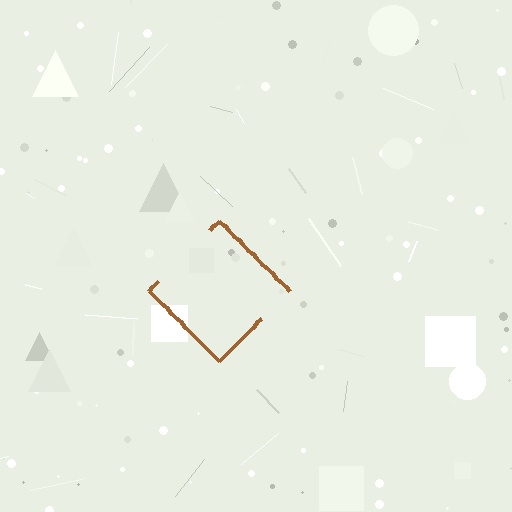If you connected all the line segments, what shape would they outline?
They would outline a diamond.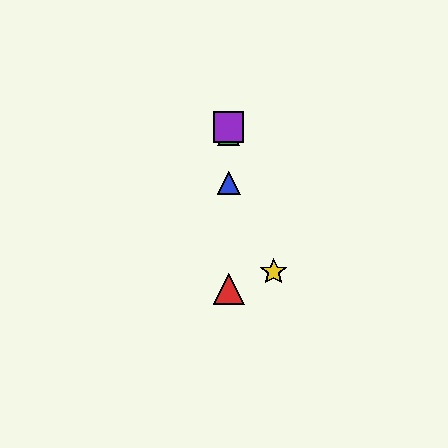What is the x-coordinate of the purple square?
The purple square is at x≈229.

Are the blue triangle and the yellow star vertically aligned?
No, the blue triangle is at x≈229 and the yellow star is at x≈274.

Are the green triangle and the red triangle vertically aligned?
Yes, both are at x≈229.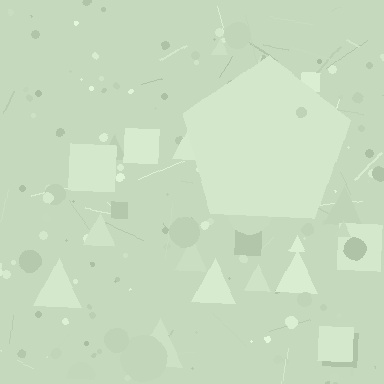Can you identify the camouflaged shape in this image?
The camouflaged shape is a pentagon.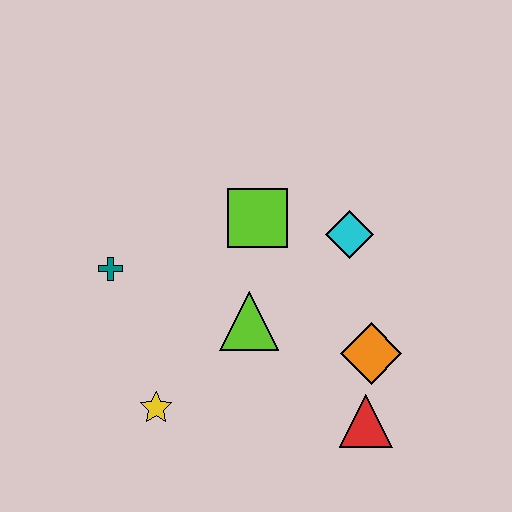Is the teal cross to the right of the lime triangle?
No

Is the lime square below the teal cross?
No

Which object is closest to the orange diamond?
The red triangle is closest to the orange diamond.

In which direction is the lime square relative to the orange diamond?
The lime square is above the orange diamond.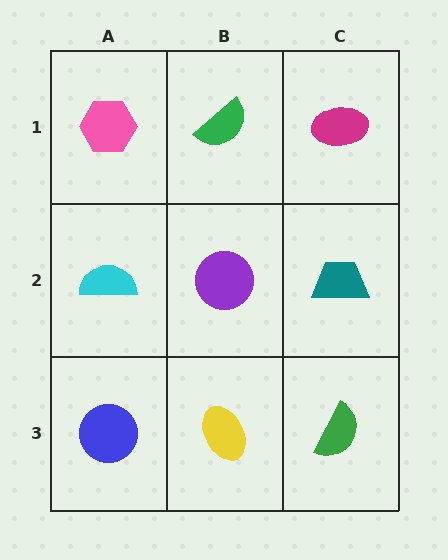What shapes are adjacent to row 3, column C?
A teal trapezoid (row 2, column C), a yellow ellipse (row 3, column B).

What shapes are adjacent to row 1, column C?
A teal trapezoid (row 2, column C), a green semicircle (row 1, column B).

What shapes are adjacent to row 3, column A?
A cyan semicircle (row 2, column A), a yellow ellipse (row 3, column B).